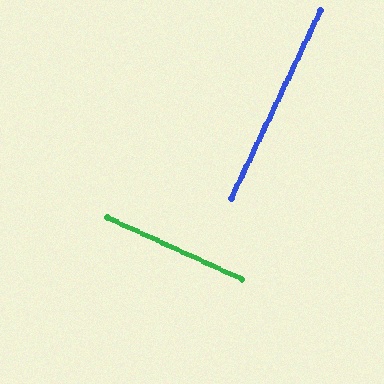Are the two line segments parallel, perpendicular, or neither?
Perpendicular — they meet at approximately 89°.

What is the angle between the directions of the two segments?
Approximately 89 degrees.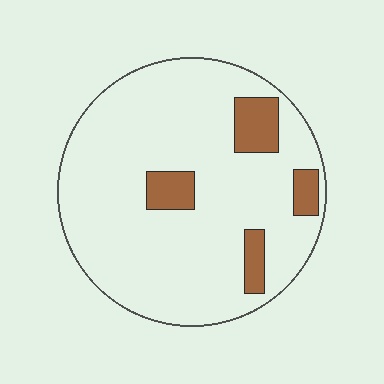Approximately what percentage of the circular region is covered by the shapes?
Approximately 10%.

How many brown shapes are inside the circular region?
4.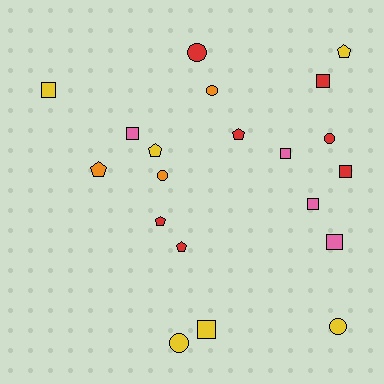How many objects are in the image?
There are 20 objects.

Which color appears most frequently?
Red, with 7 objects.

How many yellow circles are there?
There are 2 yellow circles.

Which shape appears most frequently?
Square, with 8 objects.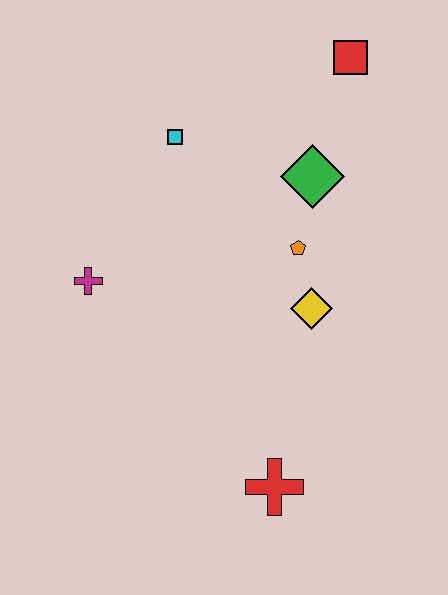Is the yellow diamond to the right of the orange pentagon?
Yes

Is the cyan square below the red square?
Yes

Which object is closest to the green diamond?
The orange pentagon is closest to the green diamond.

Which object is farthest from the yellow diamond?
The red square is farthest from the yellow diamond.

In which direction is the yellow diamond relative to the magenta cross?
The yellow diamond is to the right of the magenta cross.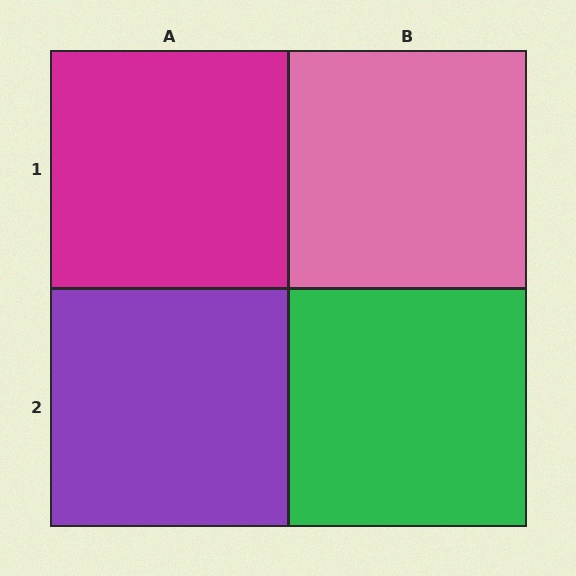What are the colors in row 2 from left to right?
Purple, green.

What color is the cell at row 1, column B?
Pink.